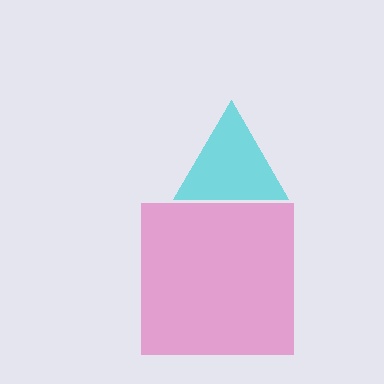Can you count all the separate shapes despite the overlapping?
Yes, there are 2 separate shapes.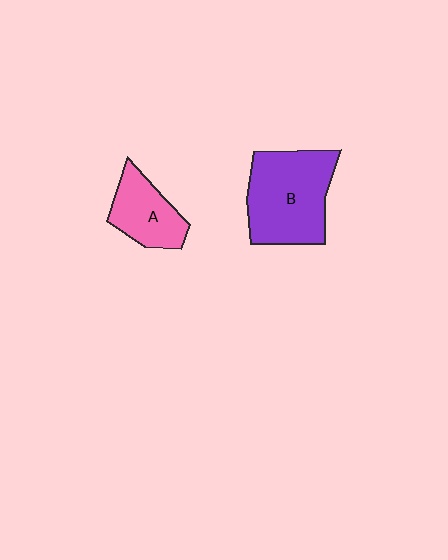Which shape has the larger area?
Shape B (purple).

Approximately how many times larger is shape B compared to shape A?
Approximately 1.8 times.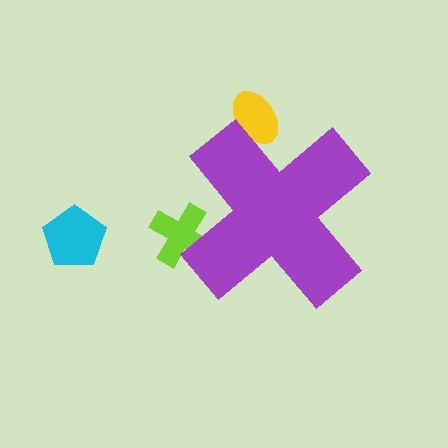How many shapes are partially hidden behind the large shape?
2 shapes are partially hidden.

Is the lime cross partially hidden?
Yes, the lime cross is partially hidden behind the purple cross.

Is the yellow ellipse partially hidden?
Yes, the yellow ellipse is partially hidden behind the purple cross.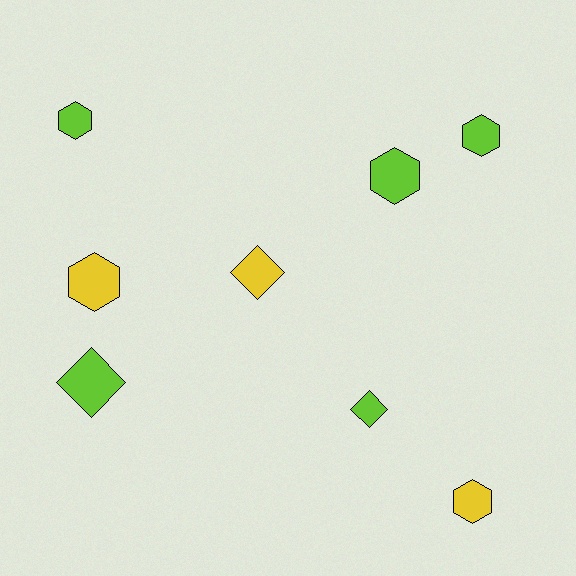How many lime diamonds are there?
There are 2 lime diamonds.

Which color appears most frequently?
Lime, with 5 objects.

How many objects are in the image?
There are 8 objects.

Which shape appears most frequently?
Hexagon, with 5 objects.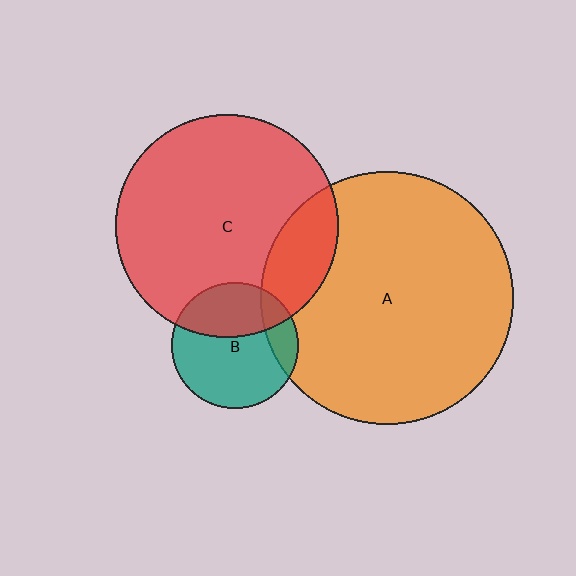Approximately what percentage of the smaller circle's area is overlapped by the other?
Approximately 35%.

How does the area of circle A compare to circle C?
Approximately 1.3 times.